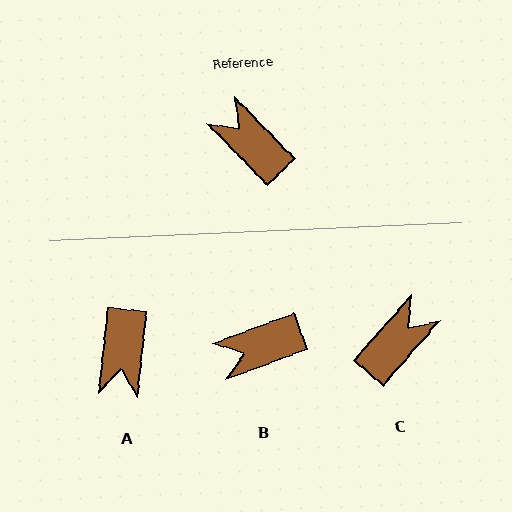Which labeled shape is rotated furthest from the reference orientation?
A, about 130 degrees away.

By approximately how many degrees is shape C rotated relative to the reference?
Approximately 86 degrees clockwise.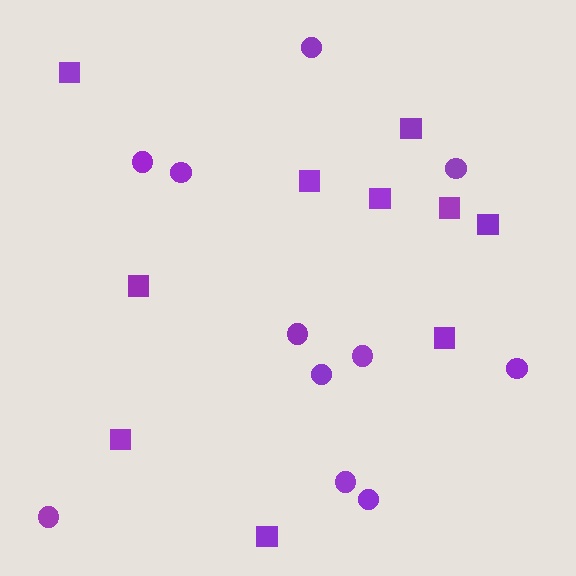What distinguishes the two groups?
There are 2 groups: one group of circles (11) and one group of squares (10).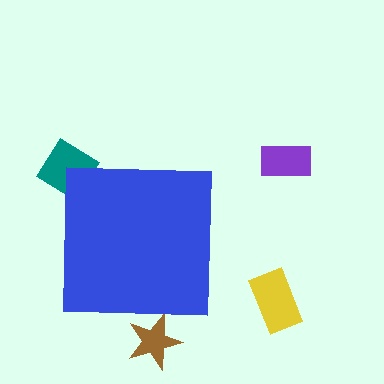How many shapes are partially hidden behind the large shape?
2 shapes are partially hidden.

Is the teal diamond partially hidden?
Yes, the teal diamond is partially hidden behind the blue square.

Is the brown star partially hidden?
Yes, the brown star is partially hidden behind the blue square.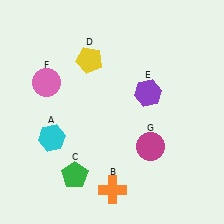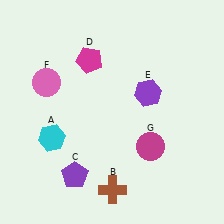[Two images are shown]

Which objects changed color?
B changed from orange to brown. C changed from green to purple. D changed from yellow to magenta.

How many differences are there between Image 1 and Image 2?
There are 3 differences between the two images.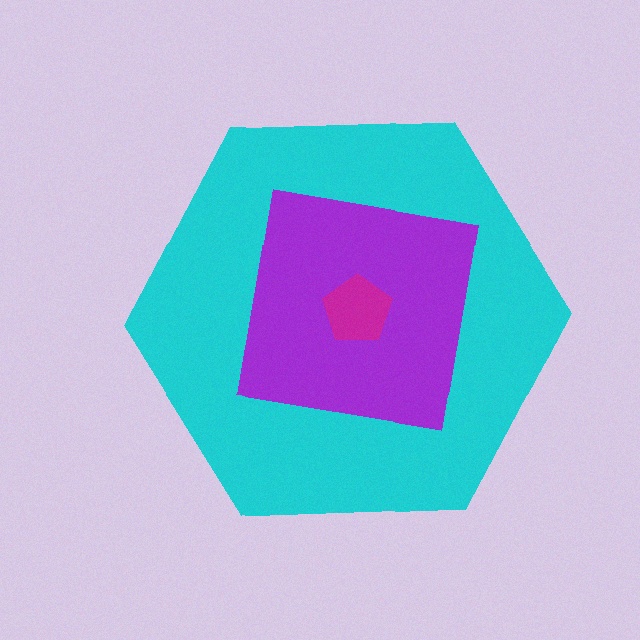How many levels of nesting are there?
3.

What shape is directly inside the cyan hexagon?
The purple square.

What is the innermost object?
The magenta pentagon.